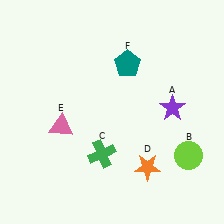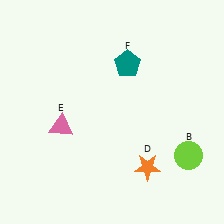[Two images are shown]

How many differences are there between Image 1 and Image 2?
There are 2 differences between the two images.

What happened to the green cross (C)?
The green cross (C) was removed in Image 2. It was in the bottom-left area of Image 1.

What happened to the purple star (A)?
The purple star (A) was removed in Image 2. It was in the top-right area of Image 1.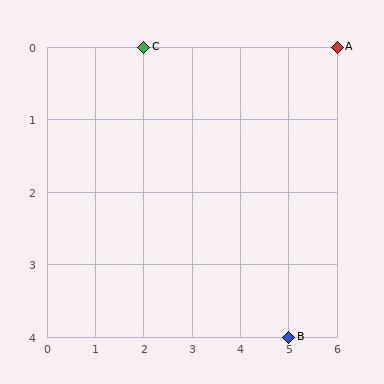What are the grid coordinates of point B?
Point B is at grid coordinates (5, 4).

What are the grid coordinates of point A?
Point A is at grid coordinates (6, 0).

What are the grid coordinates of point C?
Point C is at grid coordinates (2, 0).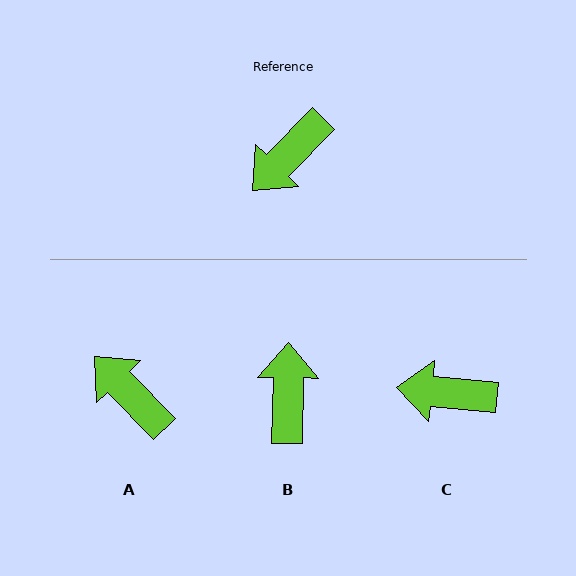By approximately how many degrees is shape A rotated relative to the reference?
Approximately 91 degrees clockwise.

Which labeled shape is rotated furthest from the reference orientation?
B, about 136 degrees away.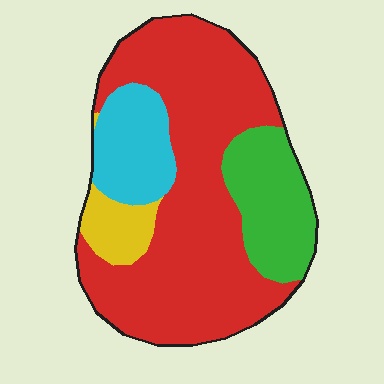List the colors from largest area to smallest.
From largest to smallest: red, green, cyan, yellow.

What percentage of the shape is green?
Green covers 17% of the shape.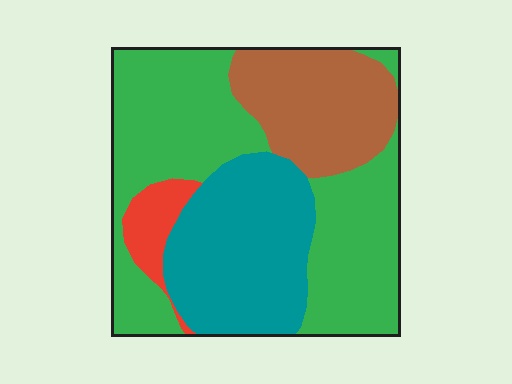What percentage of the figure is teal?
Teal covers 27% of the figure.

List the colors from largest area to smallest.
From largest to smallest: green, teal, brown, red.